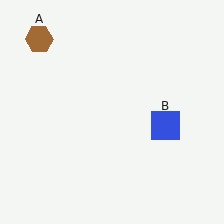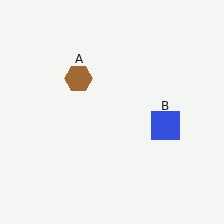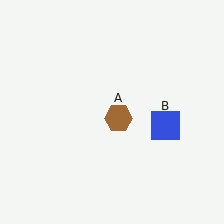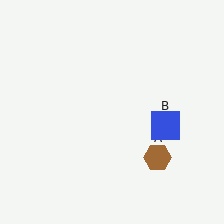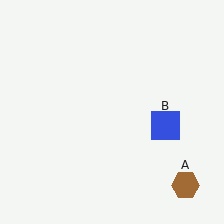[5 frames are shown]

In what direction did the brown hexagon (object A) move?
The brown hexagon (object A) moved down and to the right.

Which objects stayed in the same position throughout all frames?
Blue square (object B) remained stationary.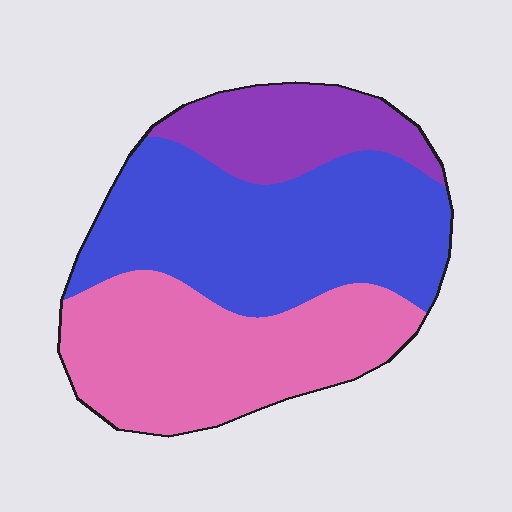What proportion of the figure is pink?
Pink takes up about three eighths (3/8) of the figure.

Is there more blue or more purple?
Blue.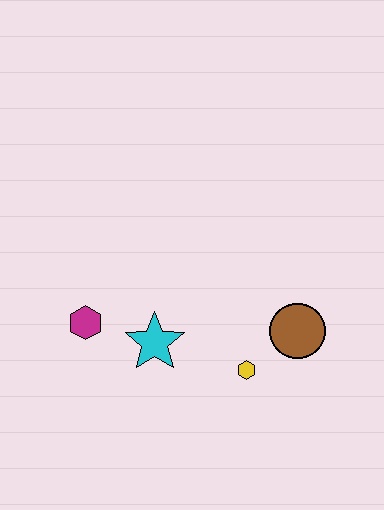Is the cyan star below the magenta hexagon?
Yes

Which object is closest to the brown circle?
The yellow hexagon is closest to the brown circle.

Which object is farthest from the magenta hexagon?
The brown circle is farthest from the magenta hexagon.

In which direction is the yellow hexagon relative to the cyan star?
The yellow hexagon is to the right of the cyan star.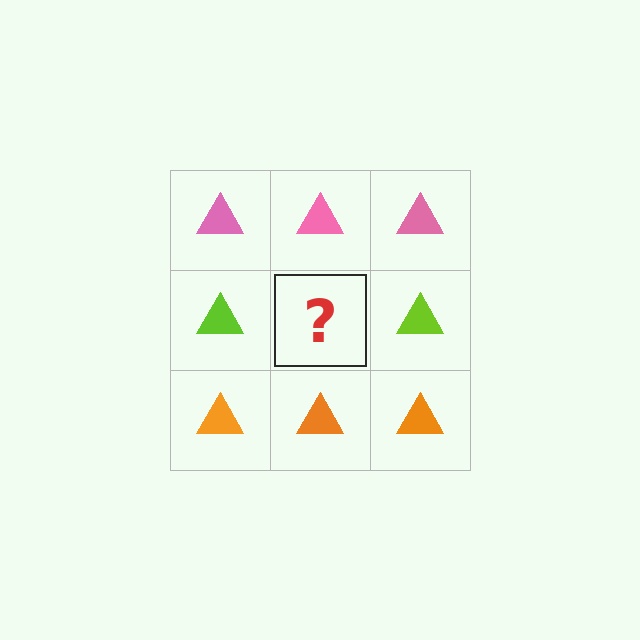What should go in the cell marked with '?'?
The missing cell should contain a lime triangle.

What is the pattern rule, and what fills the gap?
The rule is that each row has a consistent color. The gap should be filled with a lime triangle.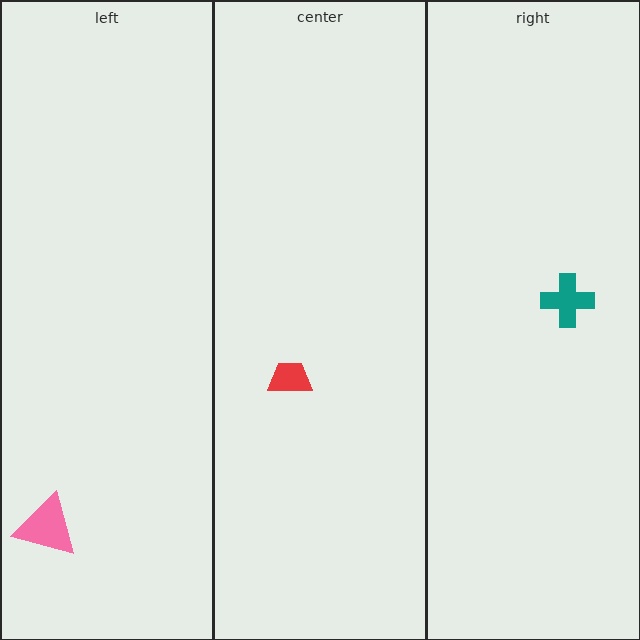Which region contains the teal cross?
The right region.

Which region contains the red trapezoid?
The center region.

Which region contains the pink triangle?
The left region.